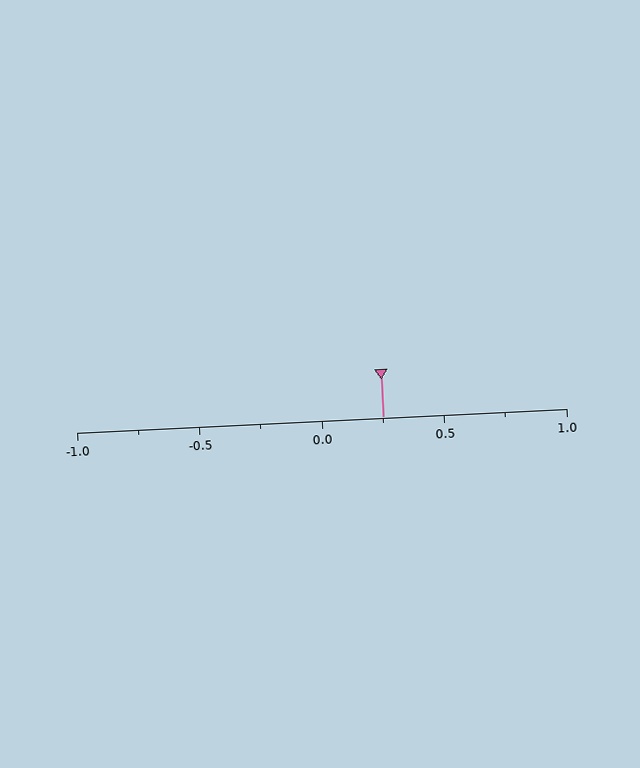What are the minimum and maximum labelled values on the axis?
The axis runs from -1.0 to 1.0.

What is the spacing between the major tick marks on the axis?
The major ticks are spaced 0.5 apart.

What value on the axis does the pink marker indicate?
The marker indicates approximately 0.25.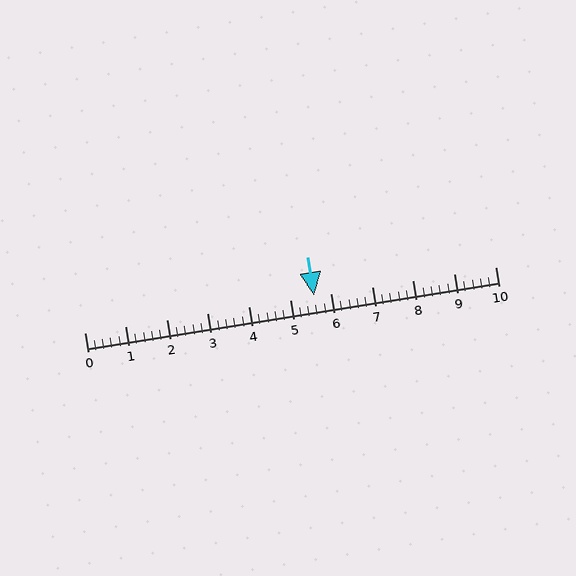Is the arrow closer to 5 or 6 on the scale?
The arrow is closer to 6.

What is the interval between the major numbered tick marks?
The major tick marks are spaced 1 units apart.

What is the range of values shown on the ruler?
The ruler shows values from 0 to 10.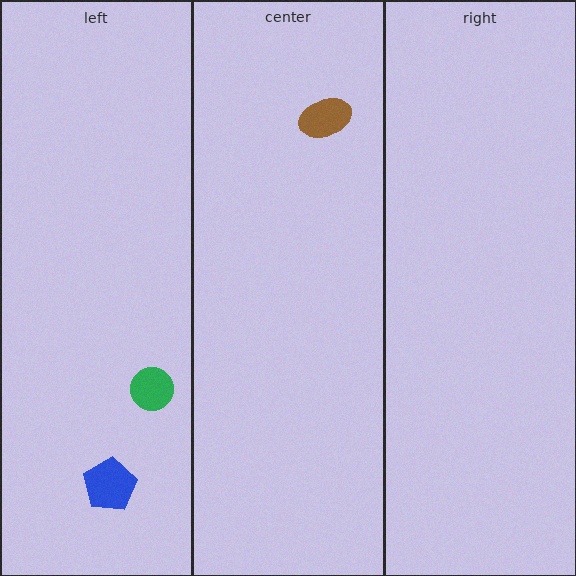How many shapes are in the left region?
2.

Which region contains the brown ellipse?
The center region.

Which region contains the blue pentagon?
The left region.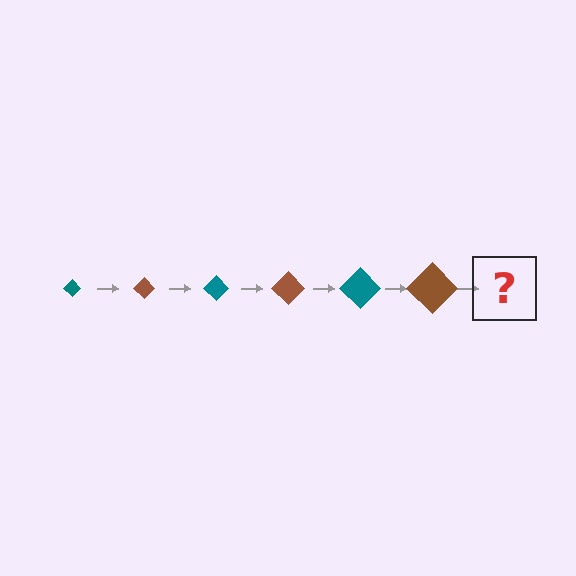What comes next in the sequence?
The next element should be a teal diamond, larger than the previous one.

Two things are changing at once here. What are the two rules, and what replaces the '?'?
The two rules are that the diamond grows larger each step and the color cycles through teal and brown. The '?' should be a teal diamond, larger than the previous one.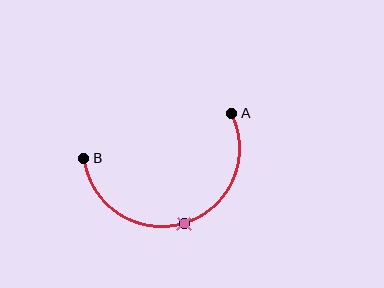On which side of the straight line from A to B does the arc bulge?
The arc bulges below the straight line connecting A and B.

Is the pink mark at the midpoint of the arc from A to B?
Yes. The pink mark lies on the arc at equal arc-length from both A and B — it is the arc midpoint.